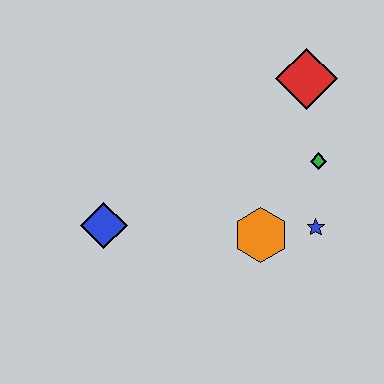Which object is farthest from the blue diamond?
The red diamond is farthest from the blue diamond.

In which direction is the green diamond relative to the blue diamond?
The green diamond is to the right of the blue diamond.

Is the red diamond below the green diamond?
No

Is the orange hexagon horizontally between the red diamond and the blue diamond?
Yes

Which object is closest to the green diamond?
The blue star is closest to the green diamond.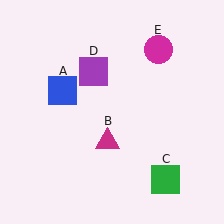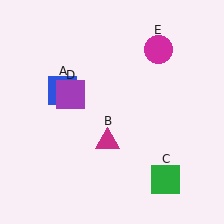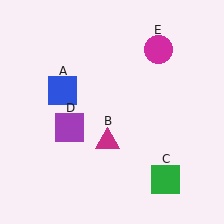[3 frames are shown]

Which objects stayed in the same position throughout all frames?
Blue square (object A) and magenta triangle (object B) and green square (object C) and magenta circle (object E) remained stationary.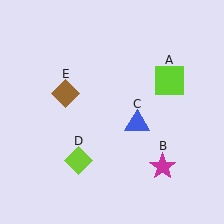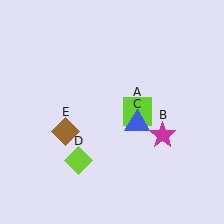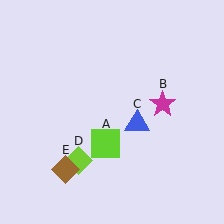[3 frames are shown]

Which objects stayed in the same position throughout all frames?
Blue triangle (object C) and lime diamond (object D) remained stationary.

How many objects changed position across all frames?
3 objects changed position: lime square (object A), magenta star (object B), brown diamond (object E).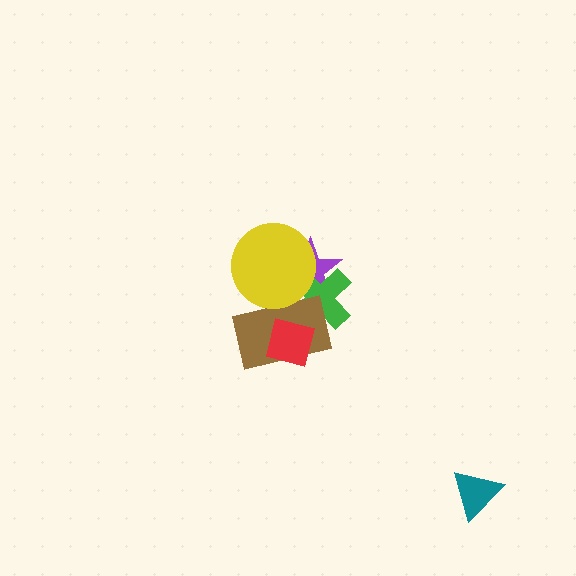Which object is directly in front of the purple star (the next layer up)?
The green cross is directly in front of the purple star.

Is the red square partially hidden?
No, no other shape covers it.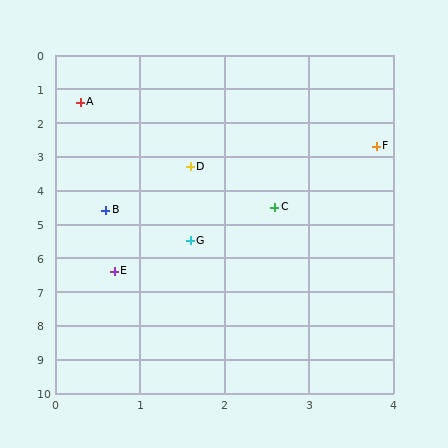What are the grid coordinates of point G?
Point G is at approximately (1.6, 5.5).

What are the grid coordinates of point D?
Point D is at approximately (1.6, 3.3).